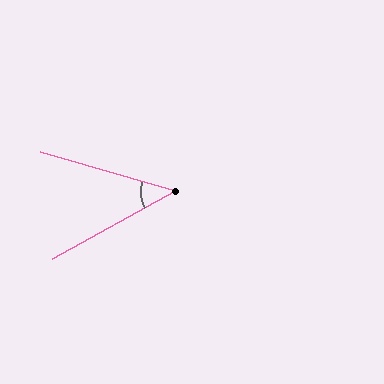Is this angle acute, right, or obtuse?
It is acute.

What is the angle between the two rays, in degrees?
Approximately 45 degrees.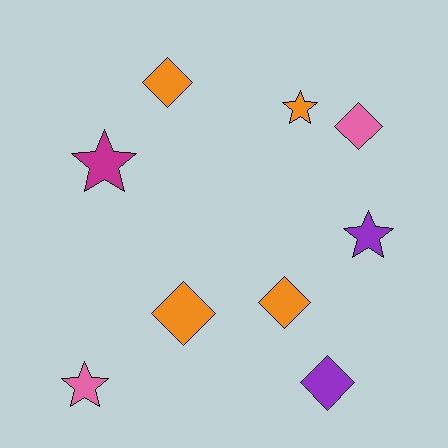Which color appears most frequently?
Orange, with 4 objects.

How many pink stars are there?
There is 1 pink star.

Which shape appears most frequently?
Diamond, with 5 objects.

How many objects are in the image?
There are 9 objects.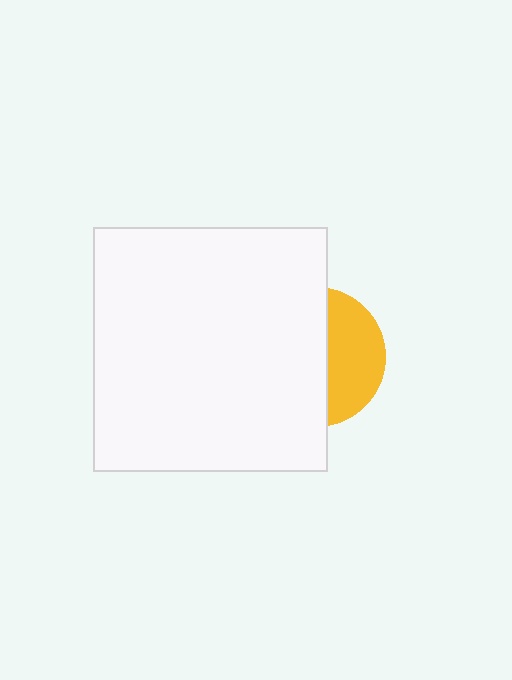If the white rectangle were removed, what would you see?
You would see the complete yellow circle.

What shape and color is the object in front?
The object in front is a white rectangle.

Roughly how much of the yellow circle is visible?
A small part of it is visible (roughly 40%).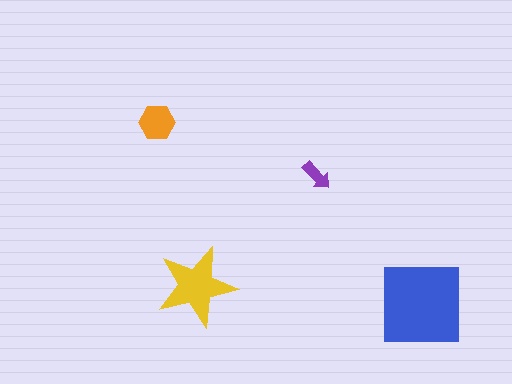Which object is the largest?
The blue square.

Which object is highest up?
The orange hexagon is topmost.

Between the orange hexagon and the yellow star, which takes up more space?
The yellow star.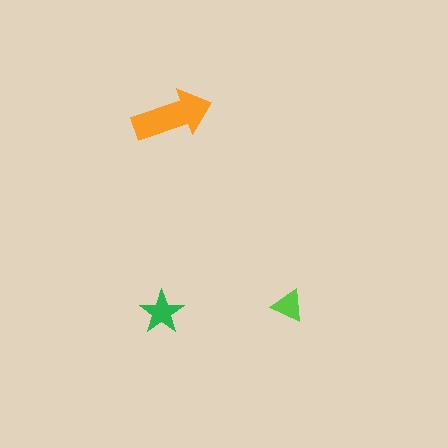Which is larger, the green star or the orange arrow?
The orange arrow.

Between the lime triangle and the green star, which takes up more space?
The green star.